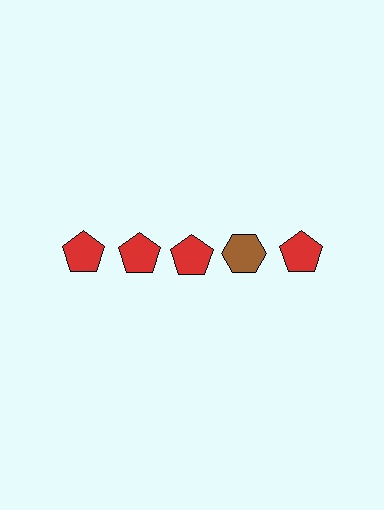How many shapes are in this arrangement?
There are 5 shapes arranged in a grid pattern.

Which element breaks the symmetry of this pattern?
The brown hexagon in the top row, second from right column breaks the symmetry. All other shapes are red pentagons.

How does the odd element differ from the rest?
It differs in both color (brown instead of red) and shape (hexagon instead of pentagon).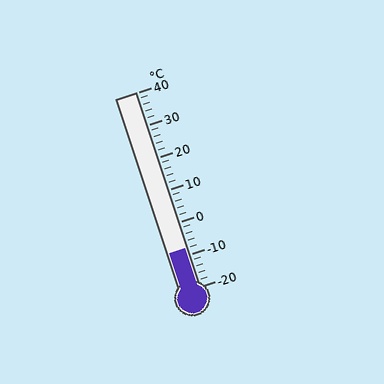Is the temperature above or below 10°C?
The temperature is below 10°C.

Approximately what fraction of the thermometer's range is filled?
The thermometer is filled to approximately 20% of its range.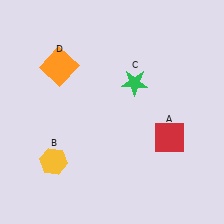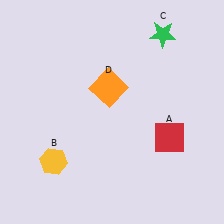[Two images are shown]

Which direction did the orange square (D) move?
The orange square (D) moved right.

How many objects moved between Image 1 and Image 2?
2 objects moved between the two images.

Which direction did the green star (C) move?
The green star (C) moved up.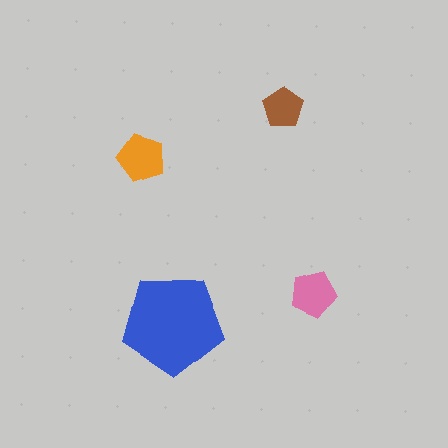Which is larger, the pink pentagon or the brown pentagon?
The pink one.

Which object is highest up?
The brown pentagon is topmost.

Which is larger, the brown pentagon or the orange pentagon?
The orange one.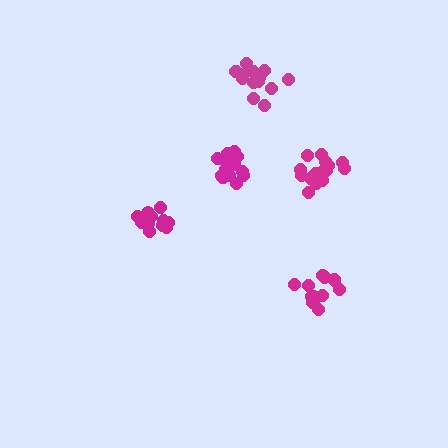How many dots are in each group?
Group 1: 13 dots, Group 2: 15 dots, Group 3: 12 dots, Group 4: 17 dots, Group 5: 12 dots (69 total).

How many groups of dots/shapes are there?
There are 5 groups.